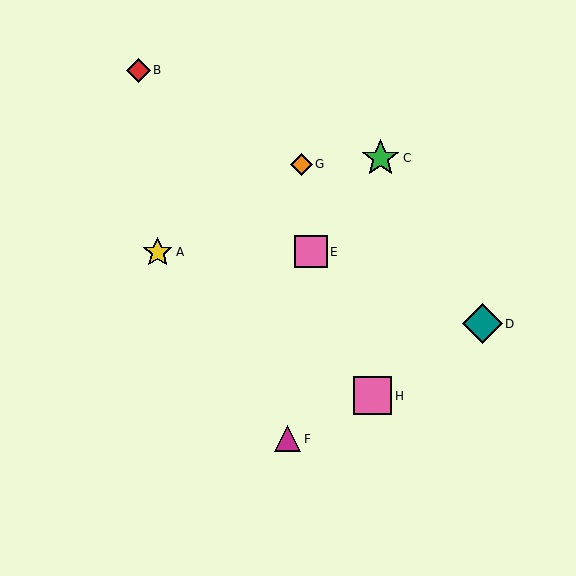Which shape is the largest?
The teal diamond (labeled D) is the largest.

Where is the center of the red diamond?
The center of the red diamond is at (138, 70).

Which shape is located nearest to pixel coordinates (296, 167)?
The orange diamond (labeled G) at (301, 164) is nearest to that location.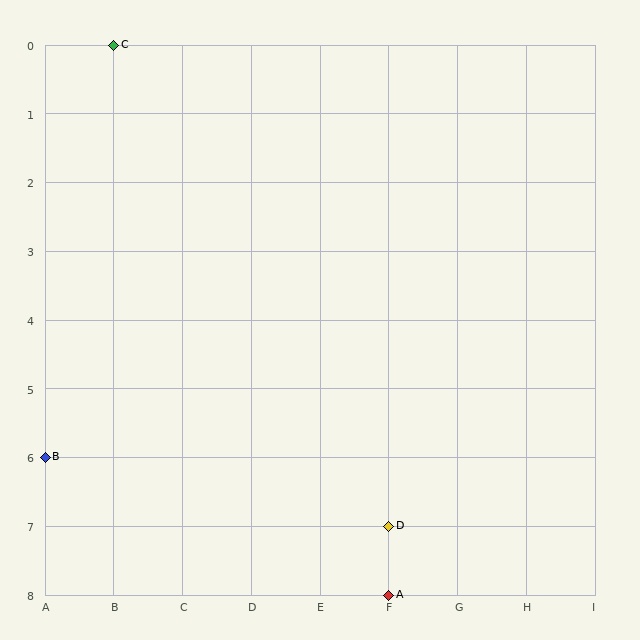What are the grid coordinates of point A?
Point A is at grid coordinates (F, 8).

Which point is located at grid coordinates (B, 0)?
Point C is at (B, 0).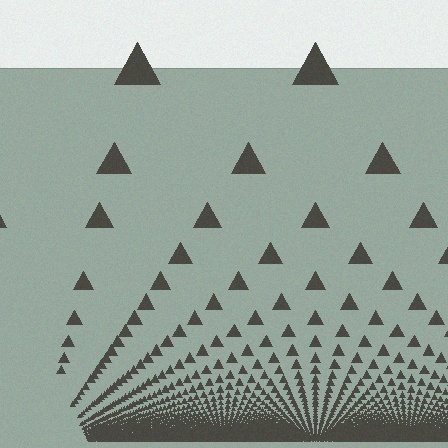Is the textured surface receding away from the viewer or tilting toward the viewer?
The surface appears to tilt toward the viewer. Texture elements get larger and sparser toward the top.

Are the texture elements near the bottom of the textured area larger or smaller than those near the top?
Smaller. The gradient is inverted — elements near the bottom are smaller and denser.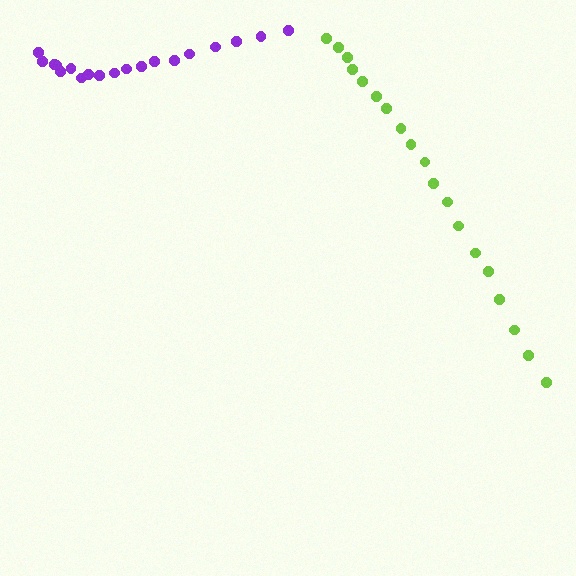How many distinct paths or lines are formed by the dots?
There are 2 distinct paths.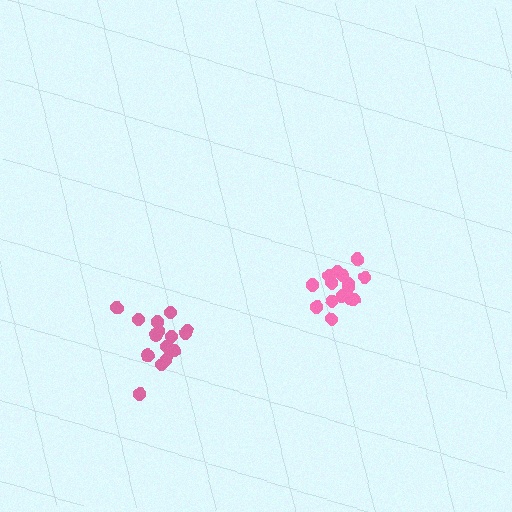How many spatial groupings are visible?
There are 2 spatial groupings.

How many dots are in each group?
Group 1: 15 dots, Group 2: 15 dots (30 total).